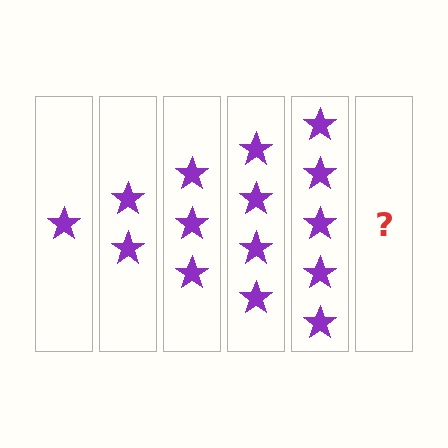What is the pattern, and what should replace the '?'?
The pattern is that each step adds one more star. The '?' should be 6 stars.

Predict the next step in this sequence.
The next step is 6 stars.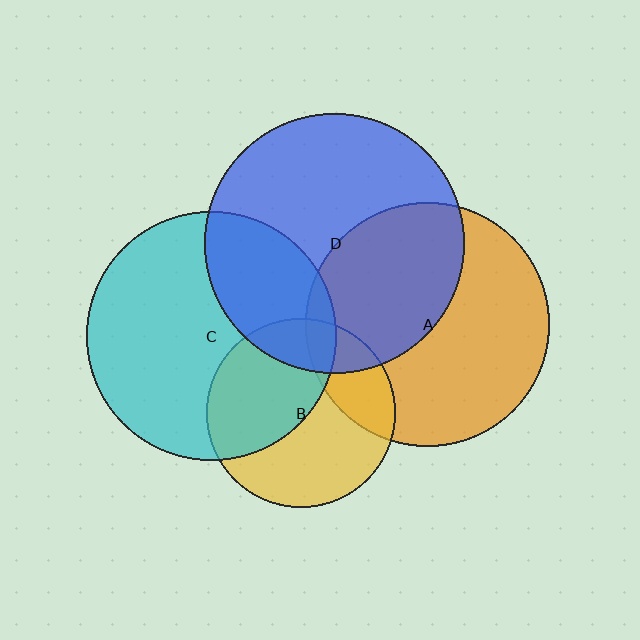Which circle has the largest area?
Circle D (blue).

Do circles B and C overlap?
Yes.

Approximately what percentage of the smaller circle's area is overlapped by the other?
Approximately 45%.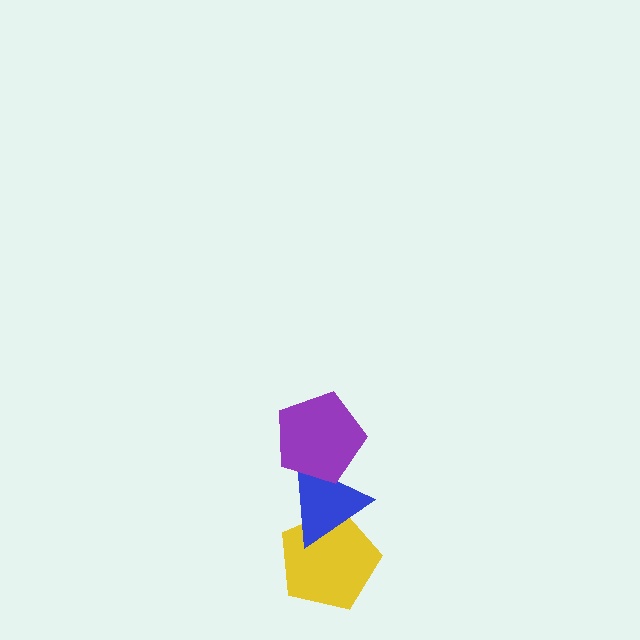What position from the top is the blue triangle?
The blue triangle is 2nd from the top.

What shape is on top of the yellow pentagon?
The blue triangle is on top of the yellow pentagon.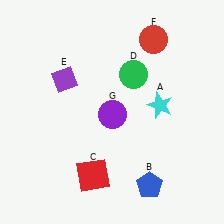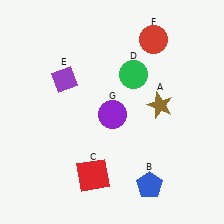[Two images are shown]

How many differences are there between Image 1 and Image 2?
There is 1 difference between the two images.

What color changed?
The star (A) changed from cyan in Image 1 to brown in Image 2.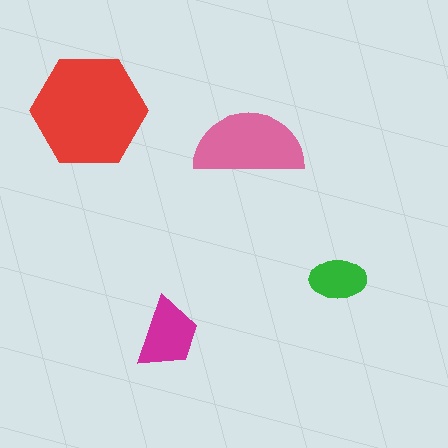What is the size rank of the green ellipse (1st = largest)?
4th.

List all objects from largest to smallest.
The red hexagon, the pink semicircle, the magenta trapezoid, the green ellipse.